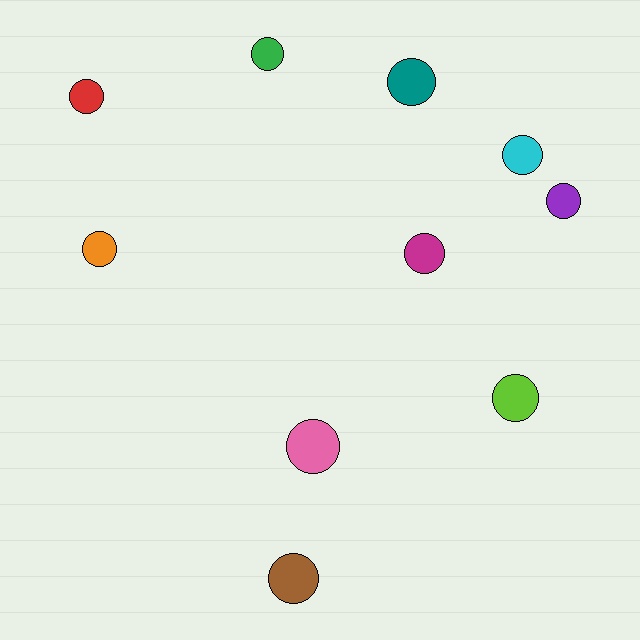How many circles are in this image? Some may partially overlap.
There are 10 circles.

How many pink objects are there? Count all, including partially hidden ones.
There is 1 pink object.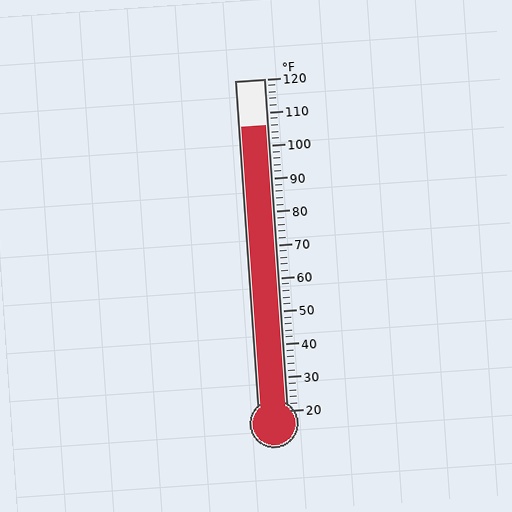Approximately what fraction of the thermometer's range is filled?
The thermometer is filled to approximately 85% of its range.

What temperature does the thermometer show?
The thermometer shows approximately 106°F.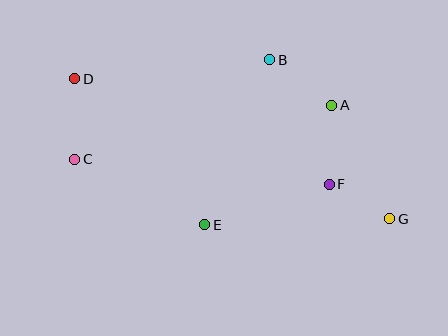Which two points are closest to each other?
Points F and G are closest to each other.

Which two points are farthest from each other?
Points D and G are farthest from each other.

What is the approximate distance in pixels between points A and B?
The distance between A and B is approximately 77 pixels.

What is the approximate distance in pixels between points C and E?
The distance between C and E is approximately 146 pixels.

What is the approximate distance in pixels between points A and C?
The distance between A and C is approximately 263 pixels.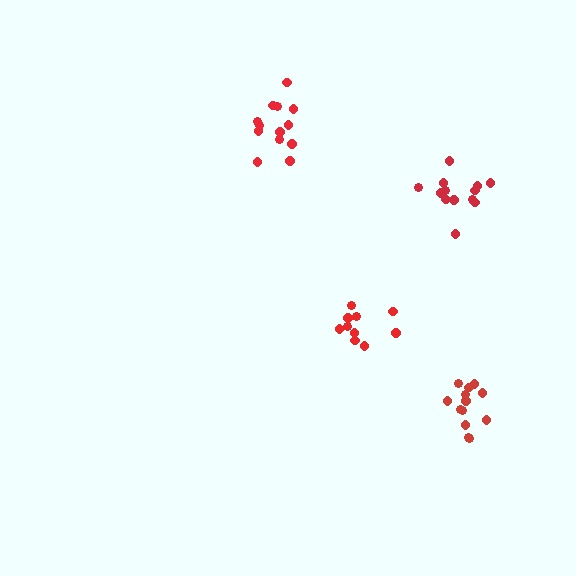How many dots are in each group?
Group 1: 13 dots, Group 2: 13 dots, Group 3: 13 dots, Group 4: 10 dots (49 total).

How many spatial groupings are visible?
There are 4 spatial groupings.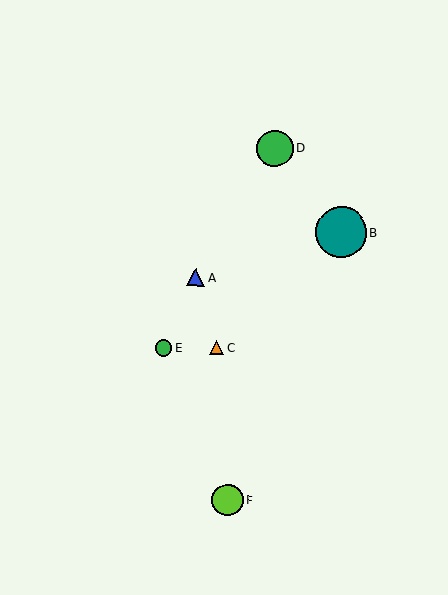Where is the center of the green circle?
The center of the green circle is at (164, 348).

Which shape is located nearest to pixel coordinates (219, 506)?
The lime circle (labeled F) at (228, 500) is nearest to that location.